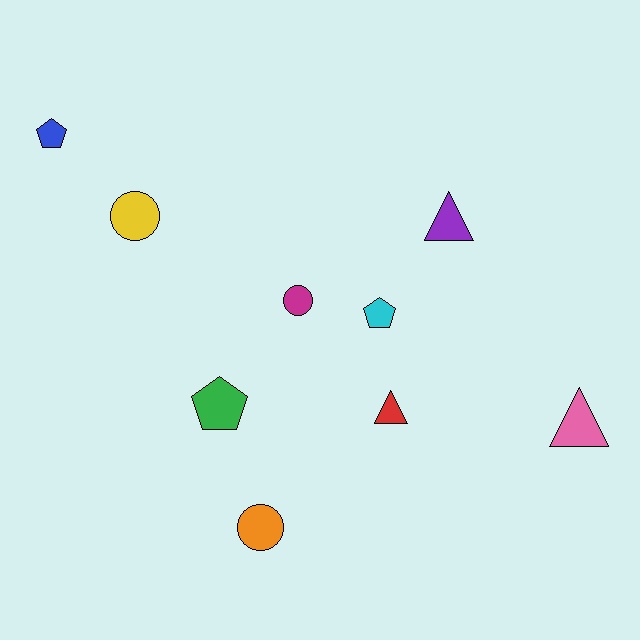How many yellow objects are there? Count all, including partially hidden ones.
There is 1 yellow object.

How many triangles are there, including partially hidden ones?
There are 3 triangles.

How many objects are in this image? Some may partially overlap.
There are 9 objects.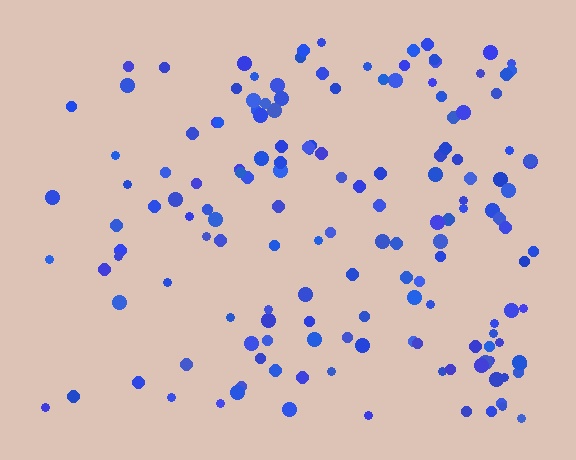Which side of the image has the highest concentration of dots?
The right.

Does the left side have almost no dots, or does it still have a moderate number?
Still a moderate number, just noticeably fewer than the right.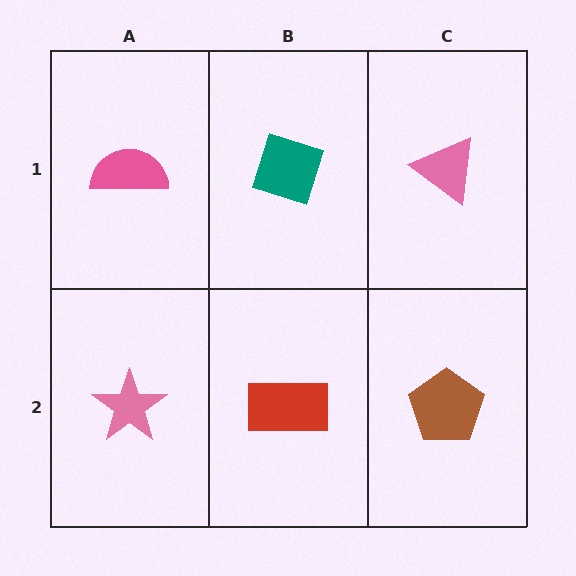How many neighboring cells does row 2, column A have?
2.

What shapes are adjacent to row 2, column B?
A teal diamond (row 1, column B), a pink star (row 2, column A), a brown pentagon (row 2, column C).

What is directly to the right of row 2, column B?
A brown pentagon.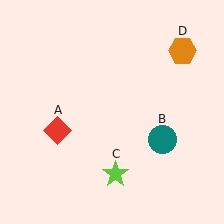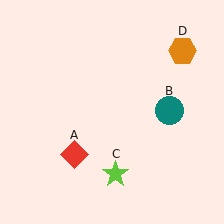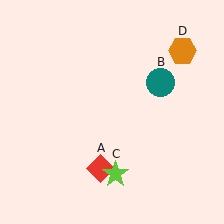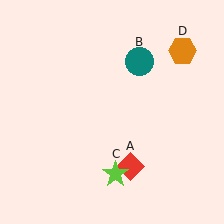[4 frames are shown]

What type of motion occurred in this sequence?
The red diamond (object A), teal circle (object B) rotated counterclockwise around the center of the scene.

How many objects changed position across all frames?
2 objects changed position: red diamond (object A), teal circle (object B).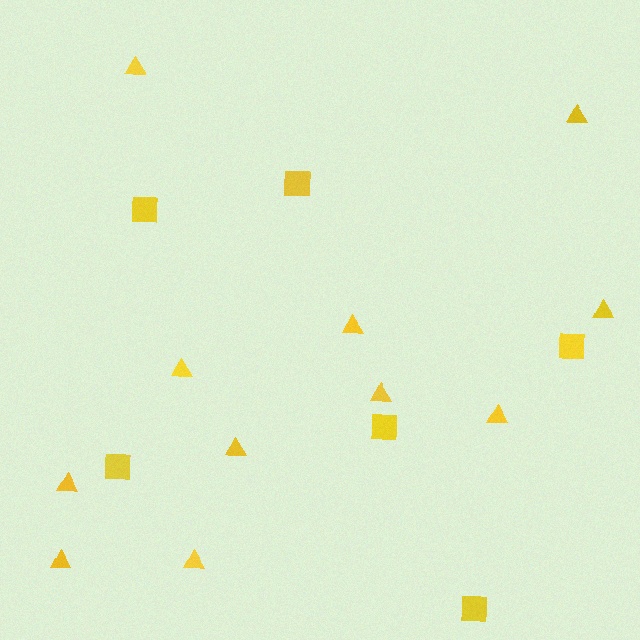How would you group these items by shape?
There are 2 groups: one group of triangles (11) and one group of squares (6).